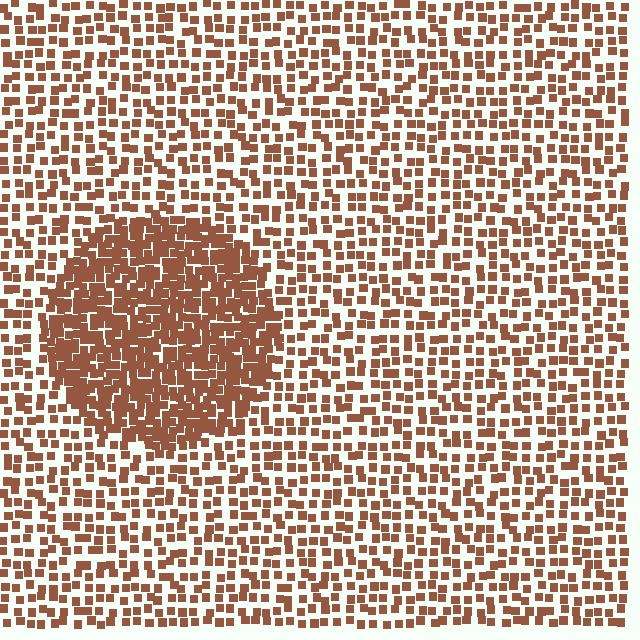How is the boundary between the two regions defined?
The boundary is defined by a change in element density (approximately 2.2x ratio). All elements are the same color, size, and shape.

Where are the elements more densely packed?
The elements are more densely packed inside the circle boundary.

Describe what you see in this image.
The image contains small brown elements arranged at two different densities. A circle-shaped region is visible where the elements are more densely packed than the surrounding area.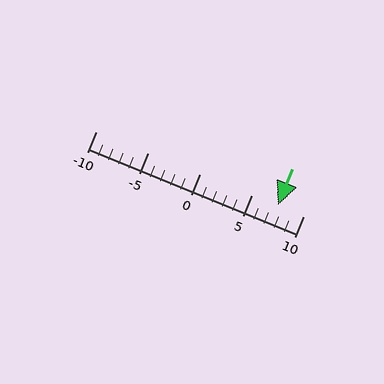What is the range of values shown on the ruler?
The ruler shows values from -10 to 10.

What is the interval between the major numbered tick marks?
The major tick marks are spaced 5 units apart.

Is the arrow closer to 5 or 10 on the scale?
The arrow is closer to 10.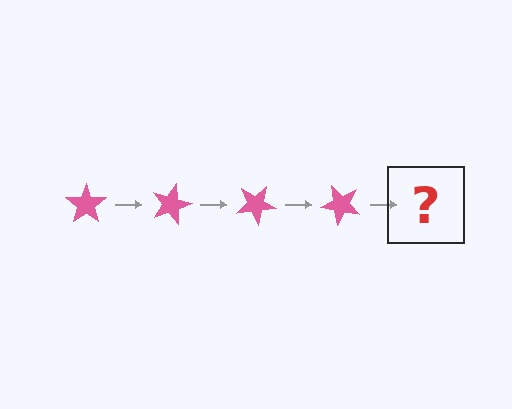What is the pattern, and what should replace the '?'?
The pattern is that the star rotates 15 degrees each step. The '?' should be a pink star rotated 60 degrees.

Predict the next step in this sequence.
The next step is a pink star rotated 60 degrees.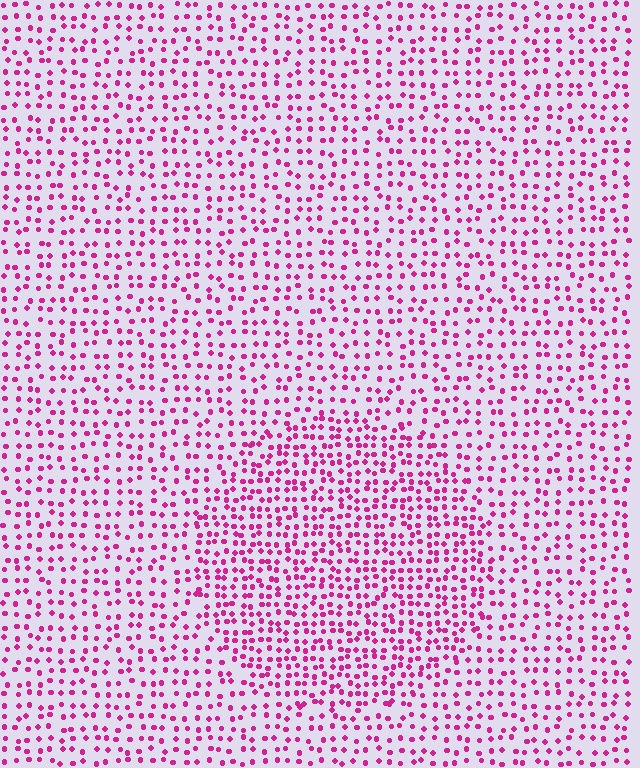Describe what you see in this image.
The image contains small magenta elements arranged at two different densities. A circle-shaped region is visible where the elements are more densely packed than the surrounding area.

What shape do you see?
I see a circle.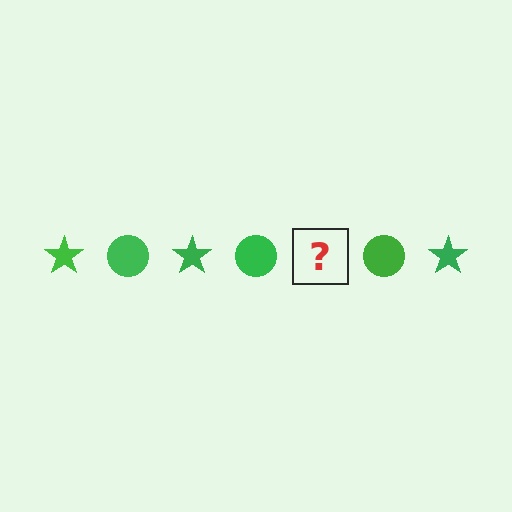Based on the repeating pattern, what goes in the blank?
The blank should be a green star.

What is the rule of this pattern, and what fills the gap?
The rule is that the pattern cycles through star, circle shapes in green. The gap should be filled with a green star.